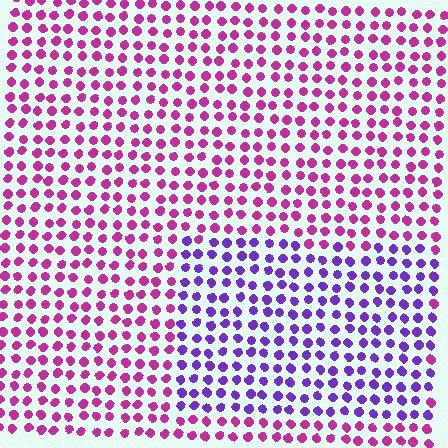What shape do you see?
I see a rectangle.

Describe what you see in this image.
The image is filled with small magenta elements in a uniform arrangement. A rectangle-shaped region is visible where the elements are tinted to a slightly different hue, forming a subtle color boundary.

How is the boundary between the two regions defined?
The boundary is defined purely by a slight shift in hue (about 47 degrees). Spacing, size, and orientation are identical on both sides.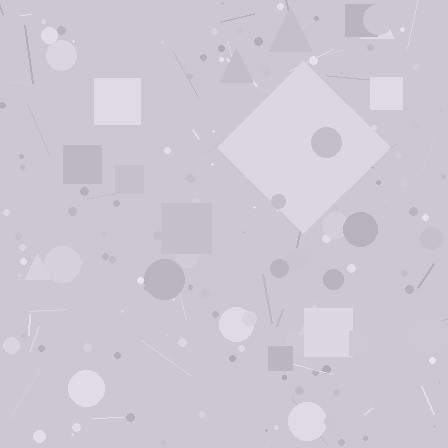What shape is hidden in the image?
A diamond is hidden in the image.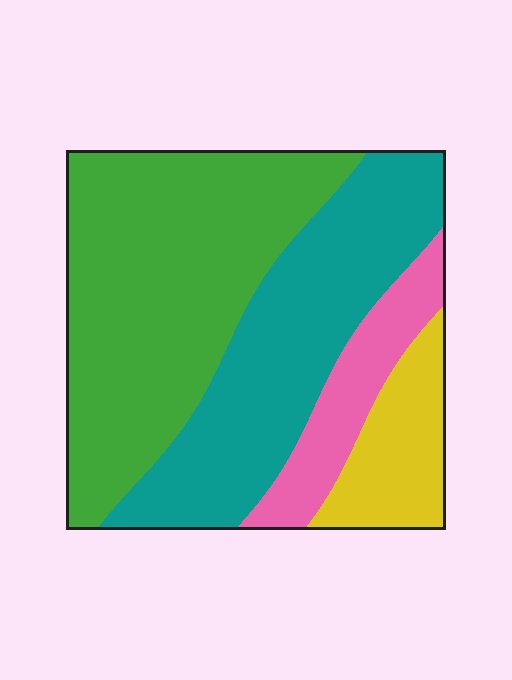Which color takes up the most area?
Green, at roughly 45%.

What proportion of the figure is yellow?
Yellow takes up about one eighth (1/8) of the figure.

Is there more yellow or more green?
Green.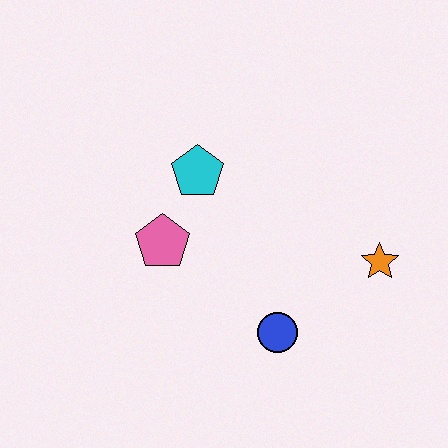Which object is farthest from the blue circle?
The cyan pentagon is farthest from the blue circle.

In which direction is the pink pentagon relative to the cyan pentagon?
The pink pentagon is below the cyan pentagon.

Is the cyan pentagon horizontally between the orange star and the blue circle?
No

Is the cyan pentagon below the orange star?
No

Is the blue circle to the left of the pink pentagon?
No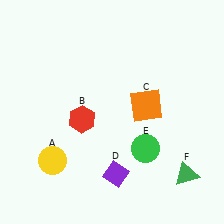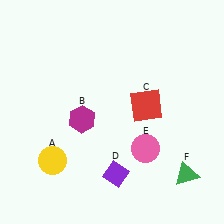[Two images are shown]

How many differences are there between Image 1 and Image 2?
There are 3 differences between the two images.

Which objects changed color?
B changed from red to magenta. C changed from orange to red. E changed from green to pink.